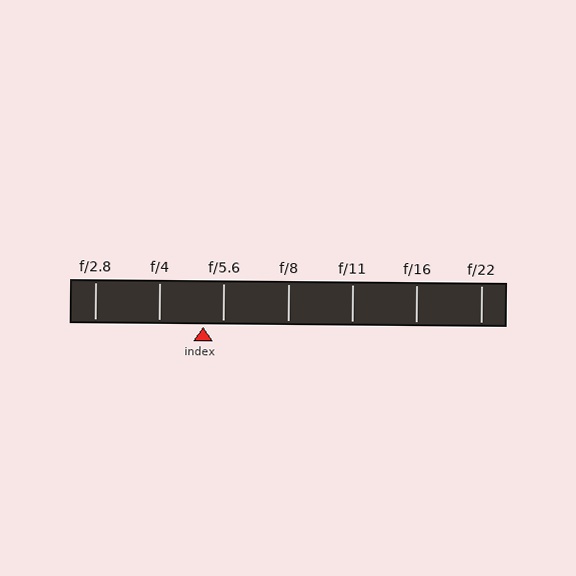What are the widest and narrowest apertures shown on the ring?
The widest aperture shown is f/2.8 and the narrowest is f/22.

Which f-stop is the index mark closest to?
The index mark is closest to f/5.6.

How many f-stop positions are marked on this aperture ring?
There are 7 f-stop positions marked.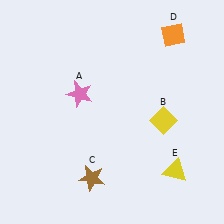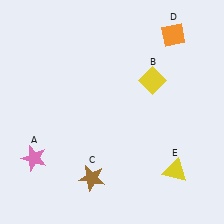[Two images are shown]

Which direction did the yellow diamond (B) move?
The yellow diamond (B) moved up.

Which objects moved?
The objects that moved are: the pink star (A), the yellow diamond (B).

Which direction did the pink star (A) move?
The pink star (A) moved down.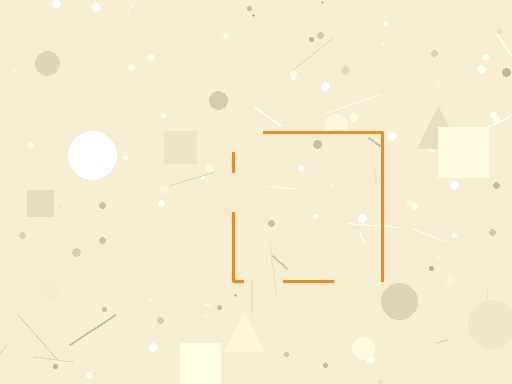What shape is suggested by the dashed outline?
The dashed outline suggests a square.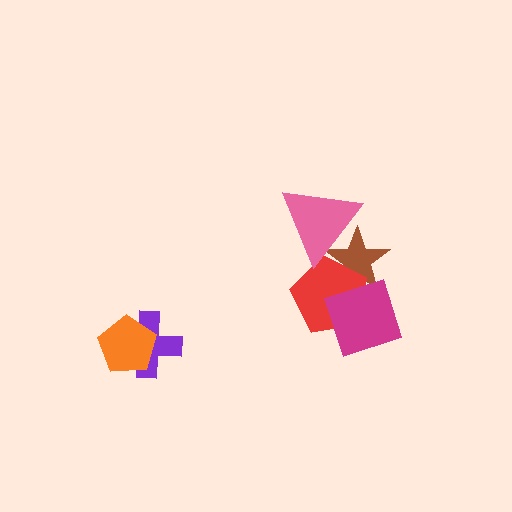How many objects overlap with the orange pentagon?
1 object overlaps with the orange pentagon.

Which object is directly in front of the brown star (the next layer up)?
The red pentagon is directly in front of the brown star.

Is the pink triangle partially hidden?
No, no other shape covers it.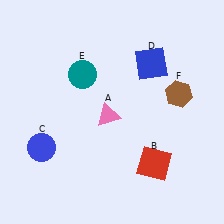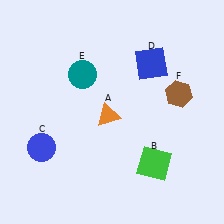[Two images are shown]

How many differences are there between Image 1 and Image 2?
There are 2 differences between the two images.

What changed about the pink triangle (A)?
In Image 1, A is pink. In Image 2, it changed to orange.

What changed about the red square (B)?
In Image 1, B is red. In Image 2, it changed to green.